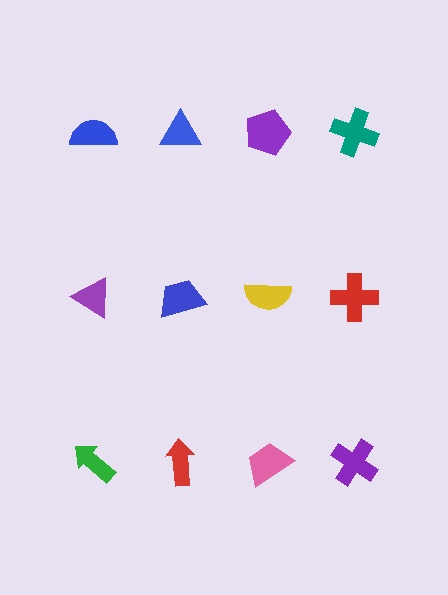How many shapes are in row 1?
4 shapes.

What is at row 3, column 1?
A green arrow.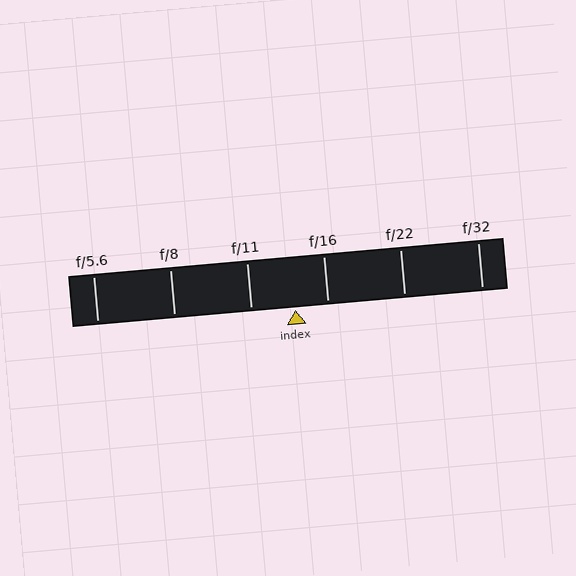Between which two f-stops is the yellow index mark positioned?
The index mark is between f/11 and f/16.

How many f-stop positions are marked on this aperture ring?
There are 6 f-stop positions marked.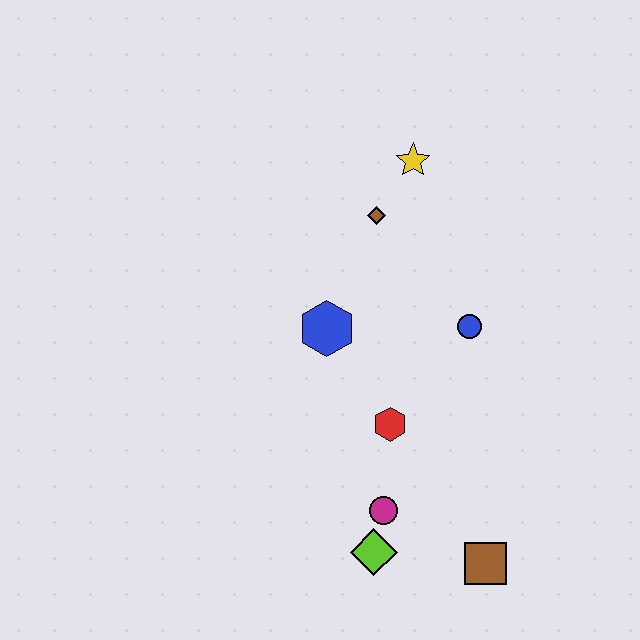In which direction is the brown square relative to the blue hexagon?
The brown square is below the blue hexagon.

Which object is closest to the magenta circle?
The lime diamond is closest to the magenta circle.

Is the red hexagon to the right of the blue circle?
No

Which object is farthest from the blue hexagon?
The brown square is farthest from the blue hexagon.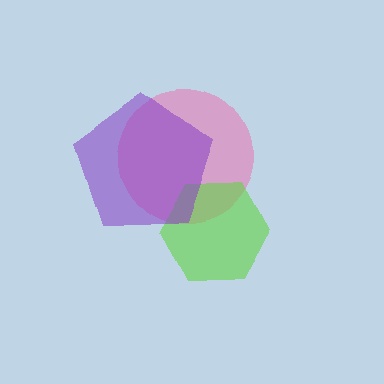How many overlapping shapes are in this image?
There are 3 overlapping shapes in the image.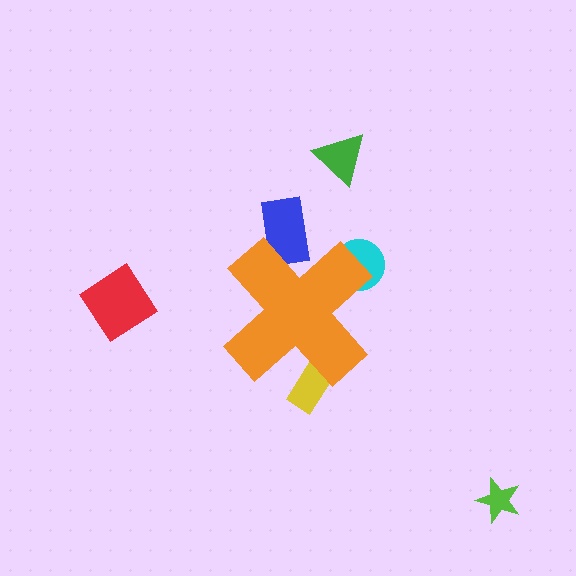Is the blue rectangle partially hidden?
Yes, the blue rectangle is partially hidden behind the orange cross.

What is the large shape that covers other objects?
An orange cross.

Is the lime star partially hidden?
No, the lime star is fully visible.